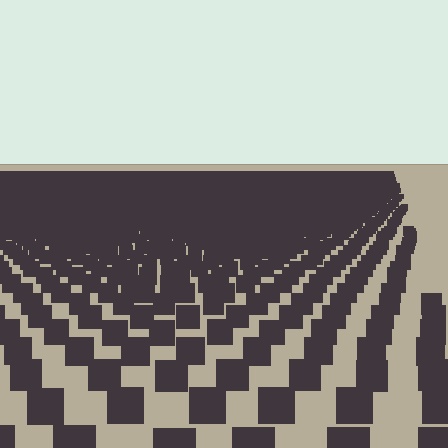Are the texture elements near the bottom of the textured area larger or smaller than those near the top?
Larger. Near the bottom, elements are closer to the viewer and appear at a bigger on-screen size.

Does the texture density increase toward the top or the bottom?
Density increases toward the top.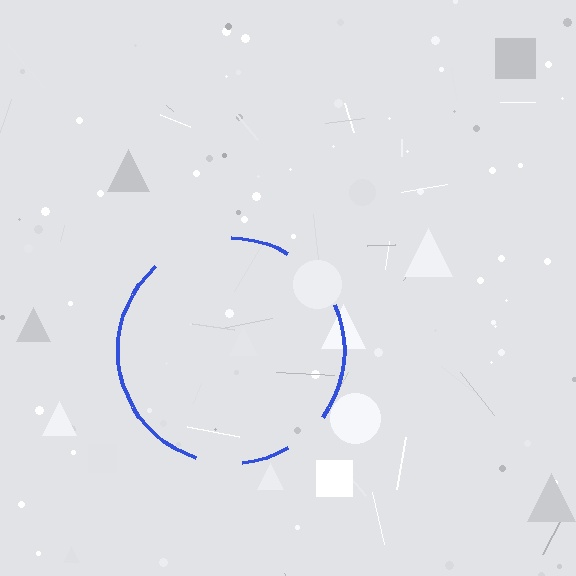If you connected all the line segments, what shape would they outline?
They would outline a circle.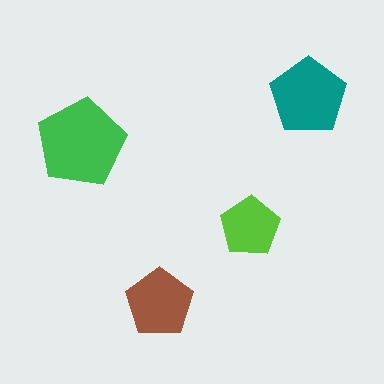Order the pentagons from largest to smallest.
the green one, the teal one, the brown one, the lime one.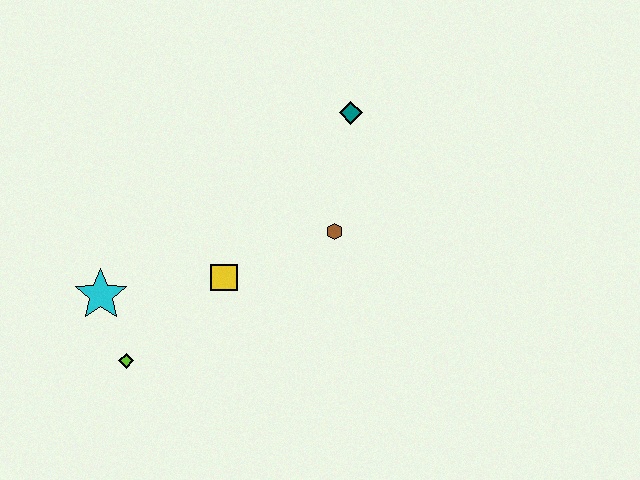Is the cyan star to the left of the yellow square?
Yes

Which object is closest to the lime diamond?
The cyan star is closest to the lime diamond.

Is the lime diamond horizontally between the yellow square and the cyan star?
Yes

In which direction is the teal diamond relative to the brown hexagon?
The teal diamond is above the brown hexagon.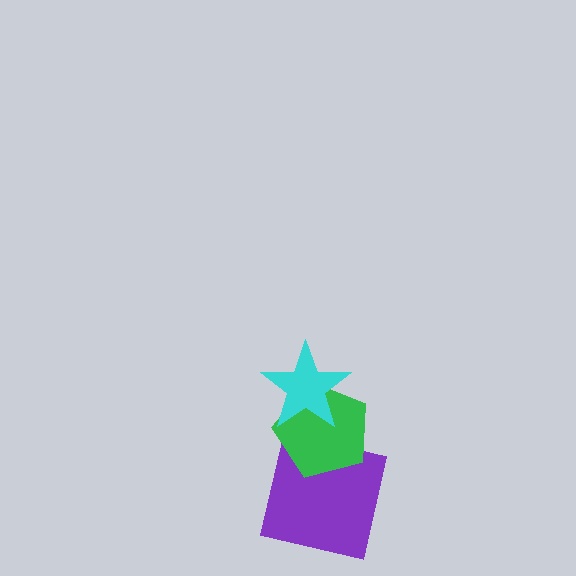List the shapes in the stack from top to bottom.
From top to bottom: the cyan star, the green pentagon, the purple square.